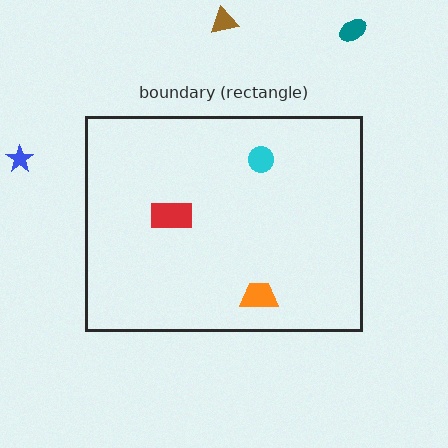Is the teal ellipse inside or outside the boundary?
Outside.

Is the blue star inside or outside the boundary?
Outside.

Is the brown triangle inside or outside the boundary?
Outside.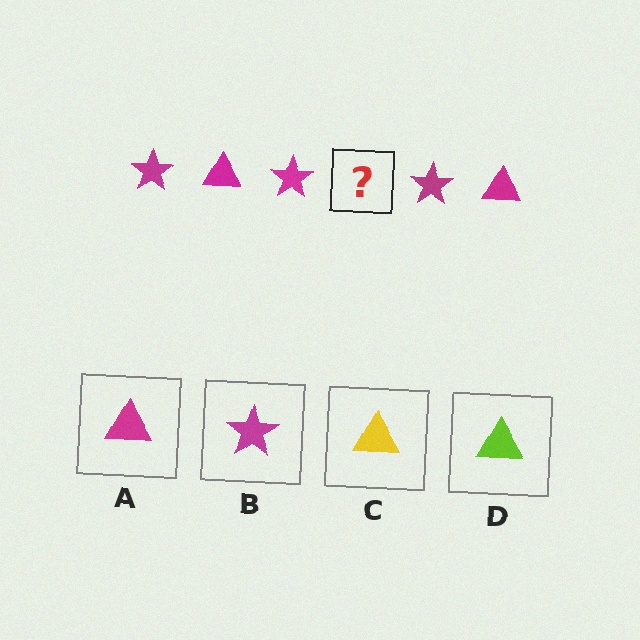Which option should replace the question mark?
Option A.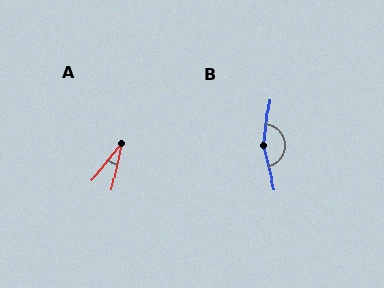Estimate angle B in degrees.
Approximately 159 degrees.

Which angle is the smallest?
A, at approximately 26 degrees.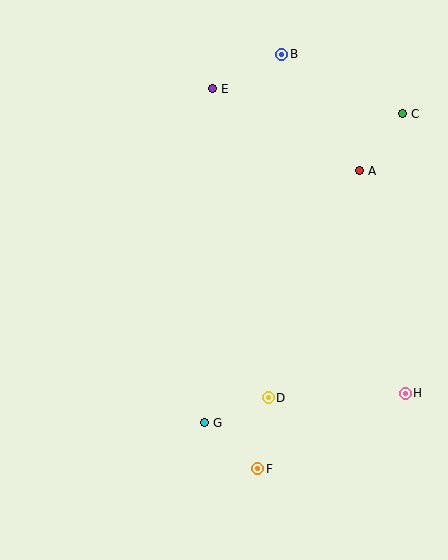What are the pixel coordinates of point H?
Point H is at (405, 393).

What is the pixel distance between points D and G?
The distance between D and G is 68 pixels.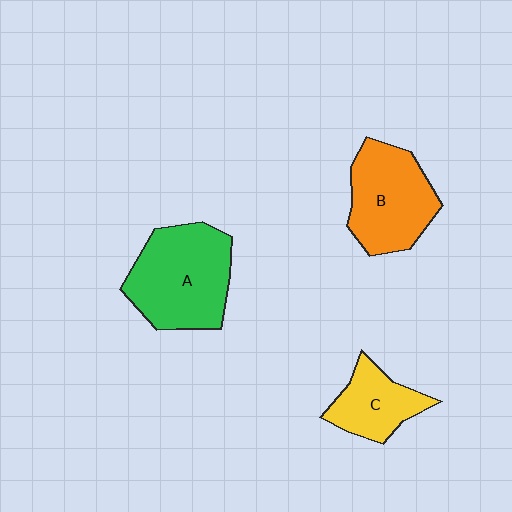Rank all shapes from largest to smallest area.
From largest to smallest: A (green), B (orange), C (yellow).